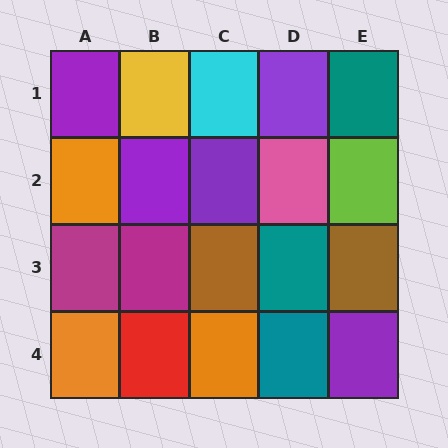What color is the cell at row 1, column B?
Yellow.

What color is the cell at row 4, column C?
Orange.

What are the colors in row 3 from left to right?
Magenta, magenta, brown, teal, brown.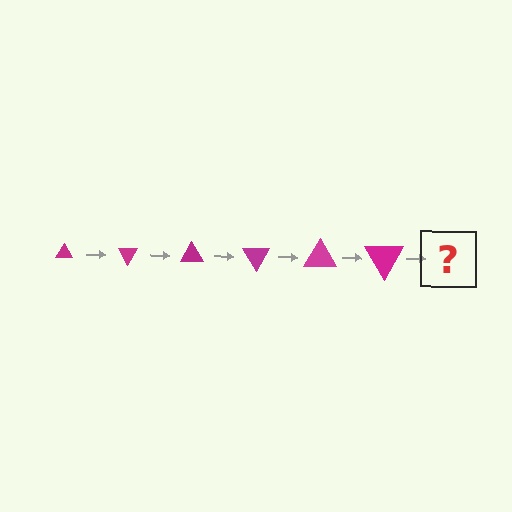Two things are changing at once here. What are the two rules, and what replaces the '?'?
The two rules are that the triangle grows larger each step and it rotates 60 degrees each step. The '?' should be a triangle, larger than the previous one and rotated 360 degrees from the start.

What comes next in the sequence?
The next element should be a triangle, larger than the previous one and rotated 360 degrees from the start.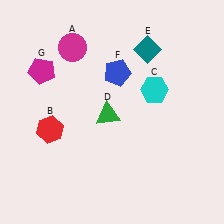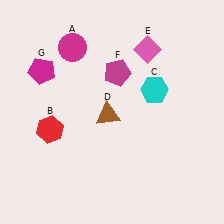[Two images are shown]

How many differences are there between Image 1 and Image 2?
There are 3 differences between the two images.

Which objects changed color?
D changed from green to brown. E changed from teal to pink. F changed from blue to magenta.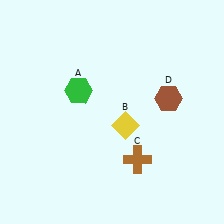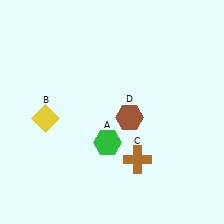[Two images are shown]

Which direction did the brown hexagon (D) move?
The brown hexagon (D) moved left.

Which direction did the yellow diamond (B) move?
The yellow diamond (B) moved left.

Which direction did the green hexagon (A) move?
The green hexagon (A) moved down.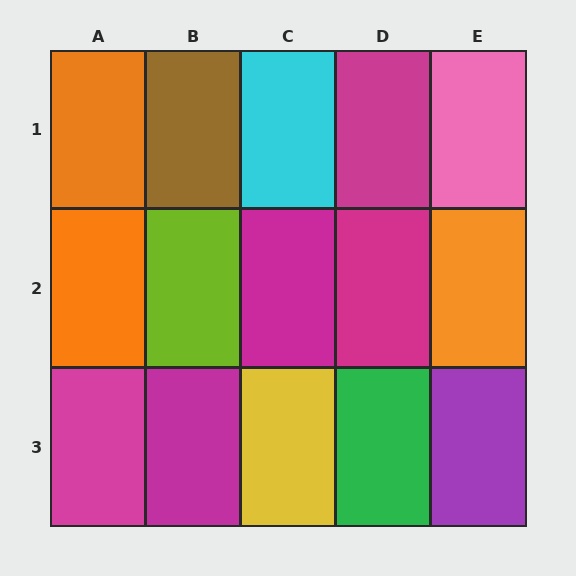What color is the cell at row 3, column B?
Magenta.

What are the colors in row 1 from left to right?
Orange, brown, cyan, magenta, pink.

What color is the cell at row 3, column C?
Yellow.